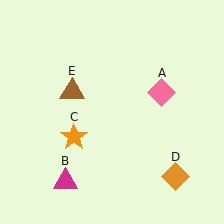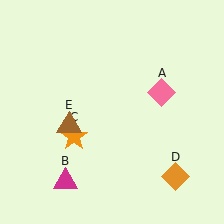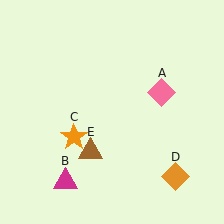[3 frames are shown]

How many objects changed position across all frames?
1 object changed position: brown triangle (object E).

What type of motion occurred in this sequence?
The brown triangle (object E) rotated counterclockwise around the center of the scene.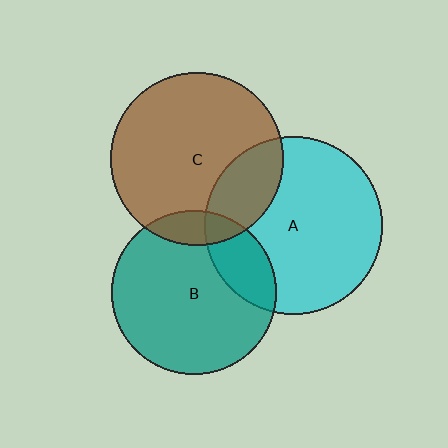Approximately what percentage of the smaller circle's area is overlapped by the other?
Approximately 25%.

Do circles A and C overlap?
Yes.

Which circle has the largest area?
Circle A (cyan).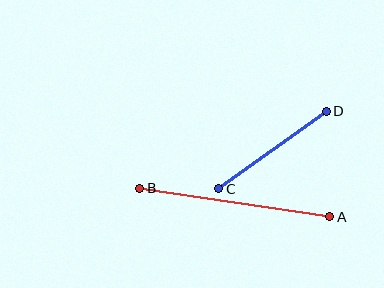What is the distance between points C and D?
The distance is approximately 132 pixels.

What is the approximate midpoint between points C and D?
The midpoint is at approximately (272, 150) pixels.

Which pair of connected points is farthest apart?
Points A and B are farthest apart.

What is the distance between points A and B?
The distance is approximately 192 pixels.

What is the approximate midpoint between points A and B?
The midpoint is at approximately (235, 203) pixels.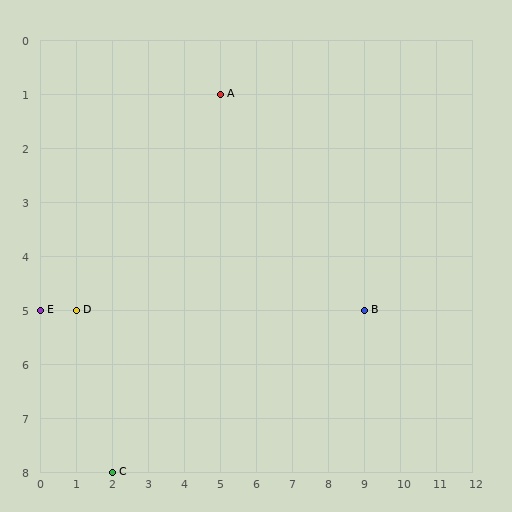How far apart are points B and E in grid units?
Points B and E are 9 columns apart.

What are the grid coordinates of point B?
Point B is at grid coordinates (9, 5).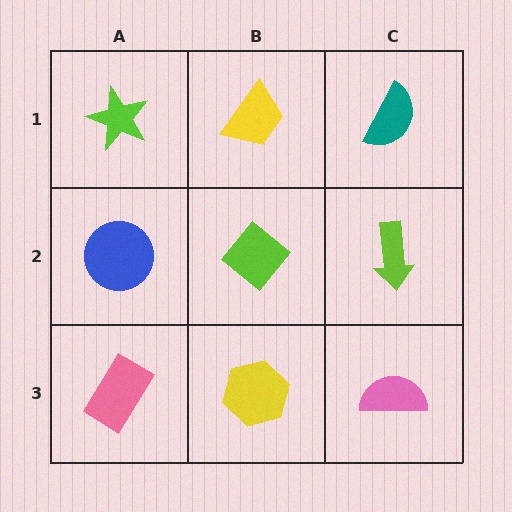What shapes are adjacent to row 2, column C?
A teal semicircle (row 1, column C), a pink semicircle (row 3, column C), a lime diamond (row 2, column B).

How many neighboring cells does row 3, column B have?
3.